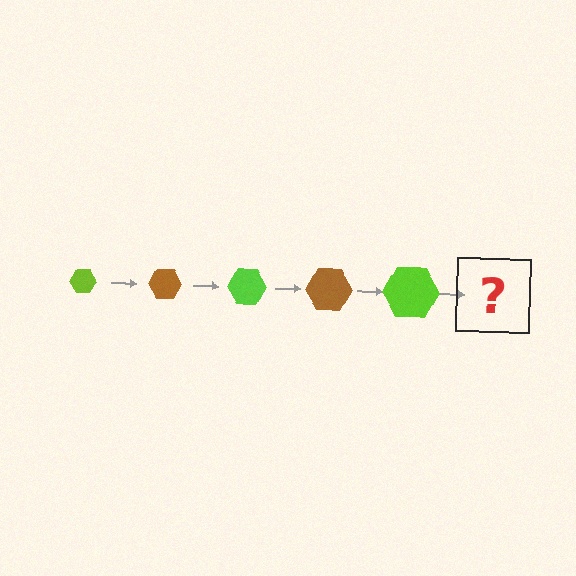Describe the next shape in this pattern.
It should be a brown hexagon, larger than the previous one.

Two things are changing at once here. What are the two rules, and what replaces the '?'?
The two rules are that the hexagon grows larger each step and the color cycles through lime and brown. The '?' should be a brown hexagon, larger than the previous one.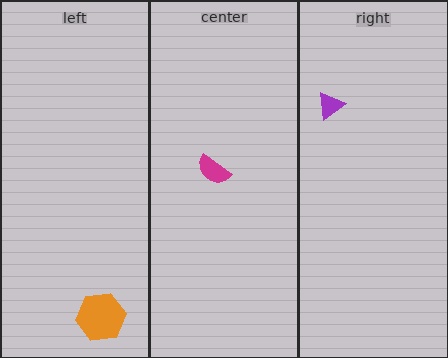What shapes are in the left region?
The orange hexagon.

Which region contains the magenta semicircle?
The center region.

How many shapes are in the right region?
1.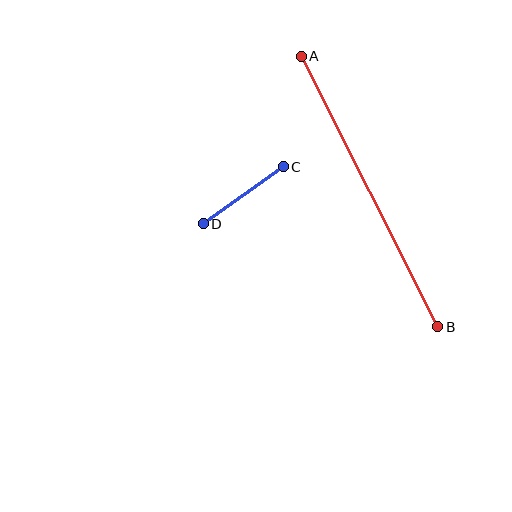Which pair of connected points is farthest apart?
Points A and B are farthest apart.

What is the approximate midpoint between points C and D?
The midpoint is at approximately (243, 195) pixels.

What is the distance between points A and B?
The distance is approximately 303 pixels.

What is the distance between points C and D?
The distance is approximately 98 pixels.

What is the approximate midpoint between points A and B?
The midpoint is at approximately (369, 192) pixels.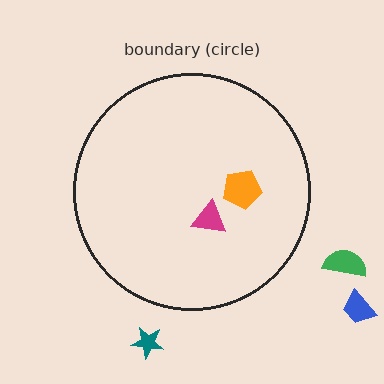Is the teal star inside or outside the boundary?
Outside.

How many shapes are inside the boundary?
2 inside, 3 outside.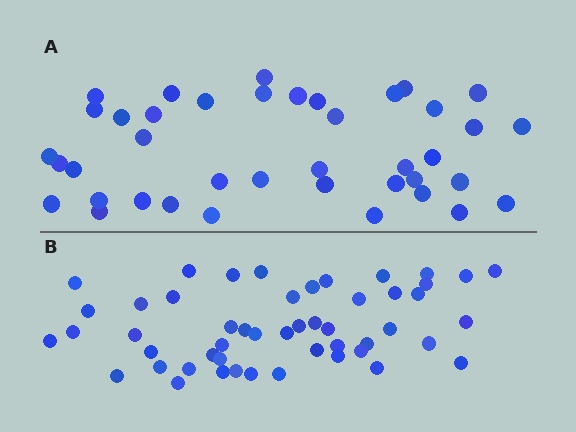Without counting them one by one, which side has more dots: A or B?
Region B (the bottom region) has more dots.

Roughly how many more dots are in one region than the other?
Region B has roughly 10 or so more dots than region A.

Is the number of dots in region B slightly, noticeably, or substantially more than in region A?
Region B has noticeably more, but not dramatically so. The ratio is roughly 1.2 to 1.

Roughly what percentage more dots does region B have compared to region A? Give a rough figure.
About 25% more.